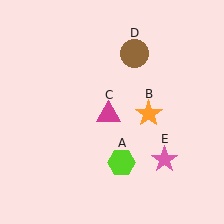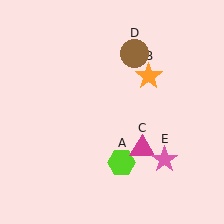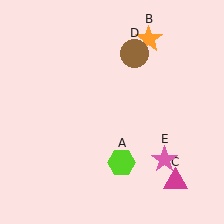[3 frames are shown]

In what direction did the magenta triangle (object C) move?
The magenta triangle (object C) moved down and to the right.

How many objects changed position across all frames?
2 objects changed position: orange star (object B), magenta triangle (object C).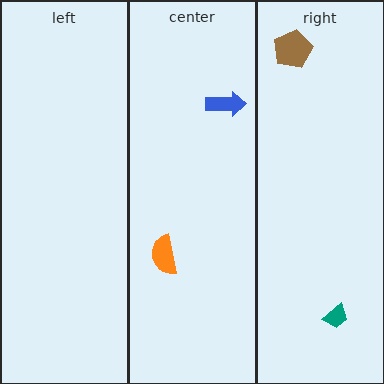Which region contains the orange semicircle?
The center region.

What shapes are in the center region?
The orange semicircle, the blue arrow.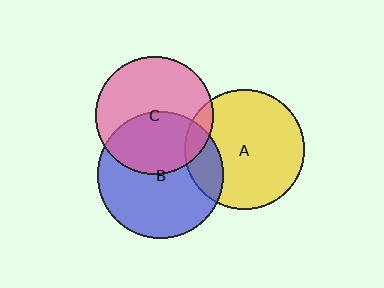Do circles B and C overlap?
Yes.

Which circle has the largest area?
Circle B (blue).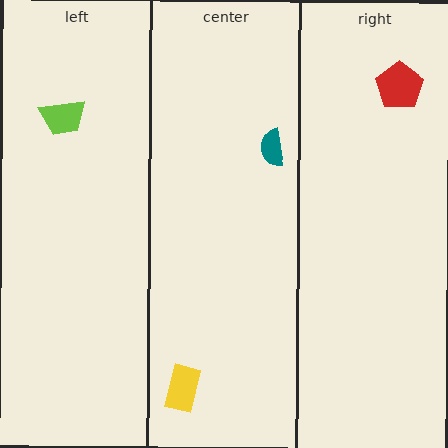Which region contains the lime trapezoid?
The left region.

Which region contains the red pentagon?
The right region.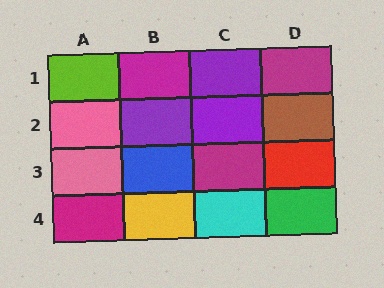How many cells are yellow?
1 cell is yellow.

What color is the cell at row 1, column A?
Lime.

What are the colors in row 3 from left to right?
Pink, blue, magenta, red.